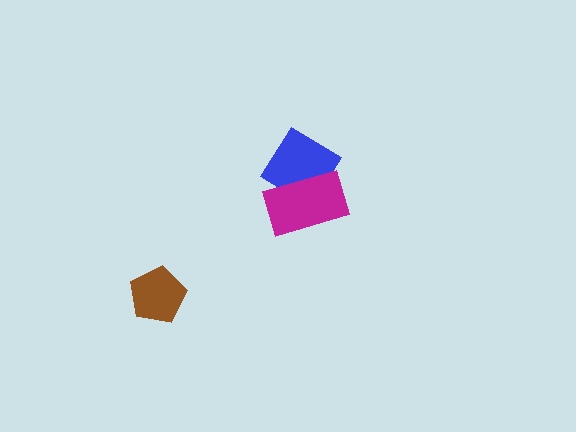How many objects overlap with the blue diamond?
1 object overlaps with the blue diamond.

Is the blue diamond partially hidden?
Yes, it is partially covered by another shape.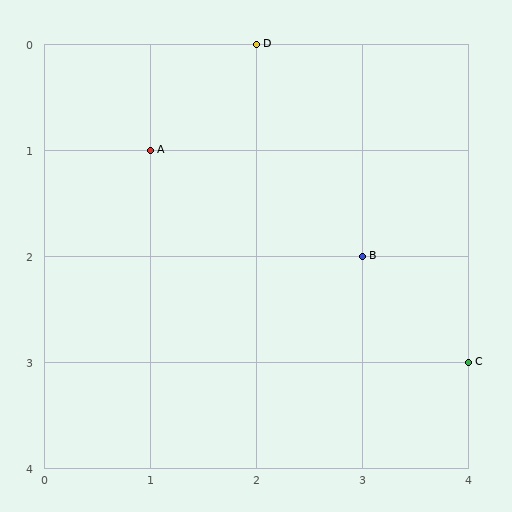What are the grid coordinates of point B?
Point B is at grid coordinates (3, 2).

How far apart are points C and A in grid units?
Points C and A are 3 columns and 2 rows apart (about 3.6 grid units diagonally).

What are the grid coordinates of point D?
Point D is at grid coordinates (2, 0).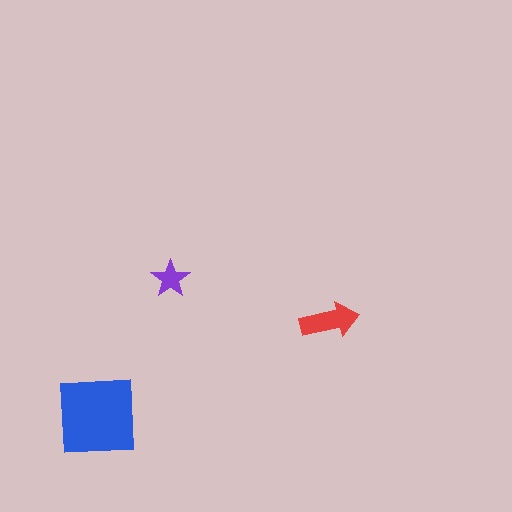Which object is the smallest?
The purple star.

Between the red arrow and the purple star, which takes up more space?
The red arrow.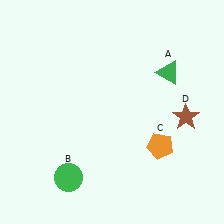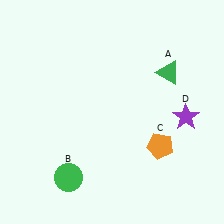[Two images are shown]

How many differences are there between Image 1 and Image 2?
There is 1 difference between the two images.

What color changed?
The star (D) changed from brown in Image 1 to purple in Image 2.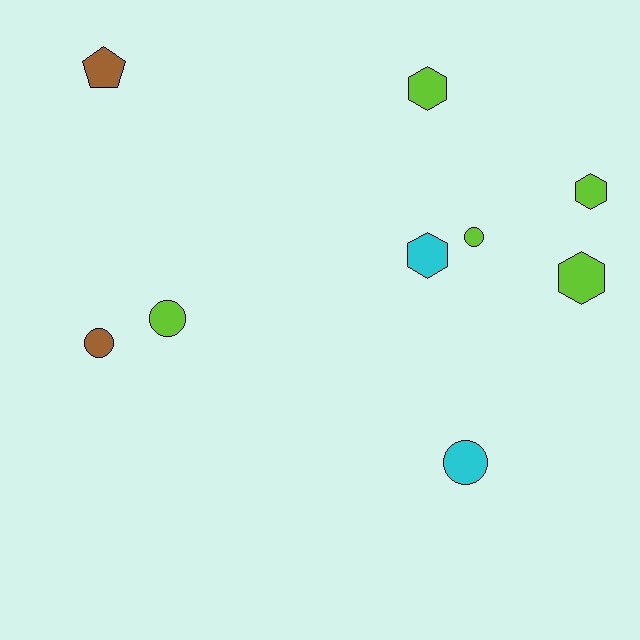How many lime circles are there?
There are 2 lime circles.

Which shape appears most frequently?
Hexagon, with 4 objects.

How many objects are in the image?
There are 9 objects.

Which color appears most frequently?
Lime, with 5 objects.